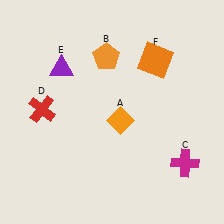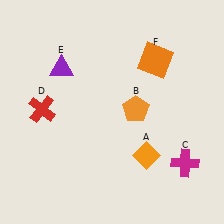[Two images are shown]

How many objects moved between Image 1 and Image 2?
2 objects moved between the two images.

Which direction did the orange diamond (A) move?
The orange diamond (A) moved down.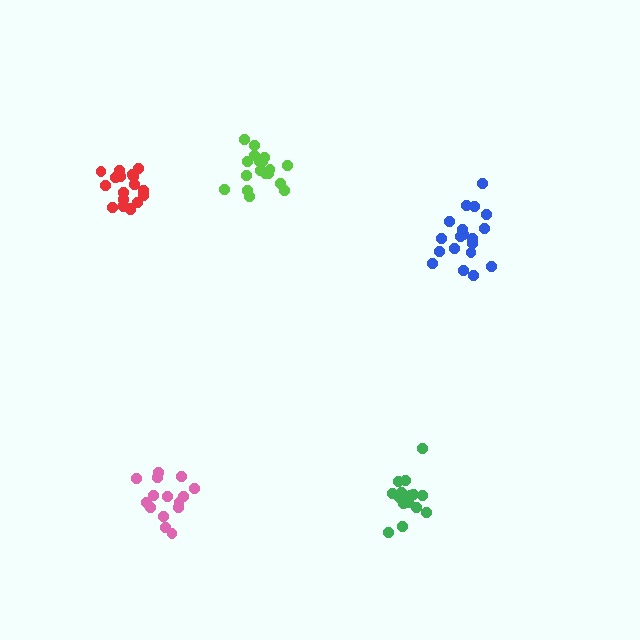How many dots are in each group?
Group 1: 18 dots, Group 2: 16 dots, Group 3: 19 dots, Group 4: 18 dots, Group 5: 20 dots (91 total).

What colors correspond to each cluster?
The clusters are colored: lime, pink, blue, green, red.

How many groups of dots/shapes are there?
There are 5 groups.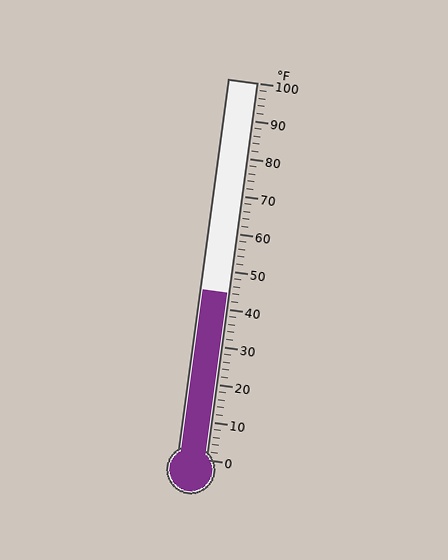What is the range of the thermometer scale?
The thermometer scale ranges from 0°F to 100°F.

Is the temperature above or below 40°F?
The temperature is above 40°F.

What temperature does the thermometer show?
The thermometer shows approximately 44°F.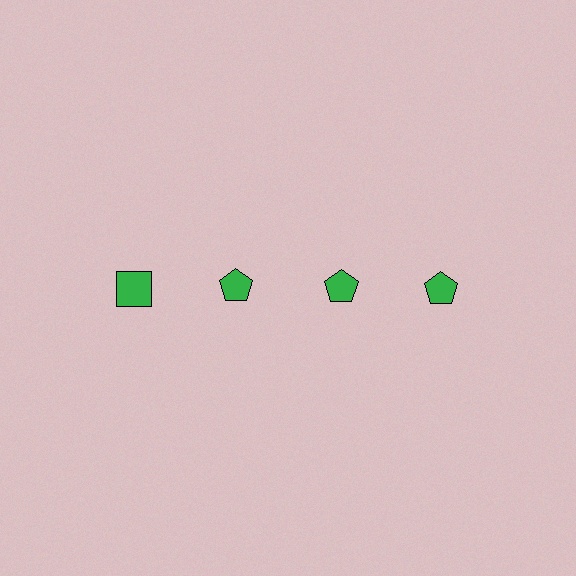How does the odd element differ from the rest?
It has a different shape: square instead of pentagon.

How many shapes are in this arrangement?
There are 4 shapes arranged in a grid pattern.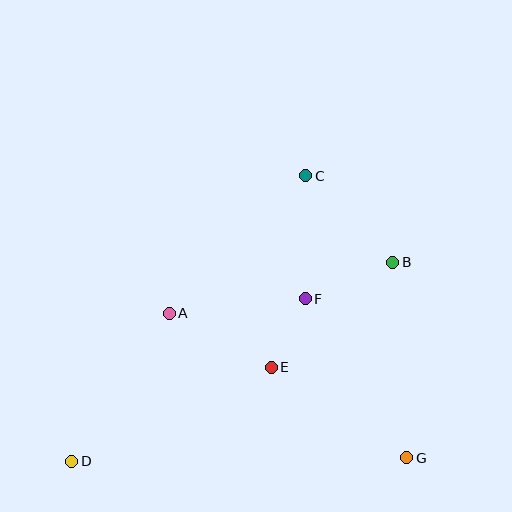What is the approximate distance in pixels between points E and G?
The distance between E and G is approximately 163 pixels.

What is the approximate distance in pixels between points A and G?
The distance between A and G is approximately 278 pixels.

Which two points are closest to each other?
Points E and F are closest to each other.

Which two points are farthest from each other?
Points B and D are farthest from each other.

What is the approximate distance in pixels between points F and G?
The distance between F and G is approximately 189 pixels.